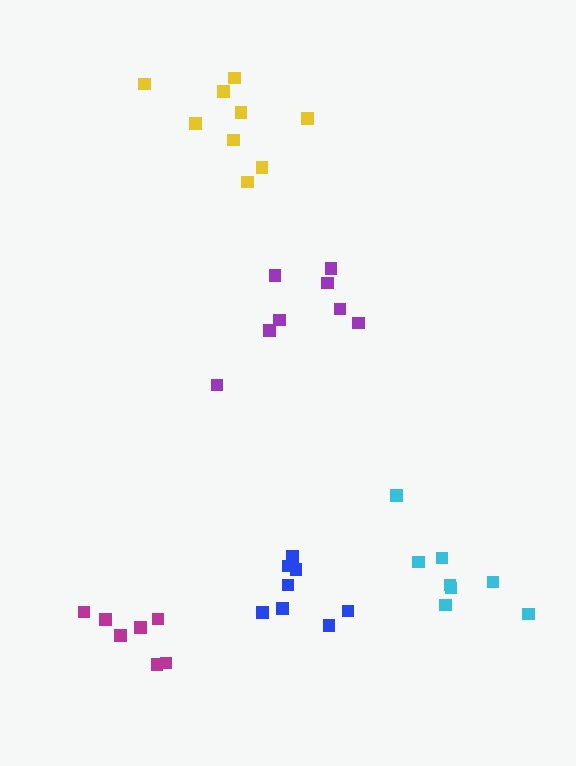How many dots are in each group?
Group 1: 8 dots, Group 2: 8 dots, Group 3: 9 dots, Group 4: 8 dots, Group 5: 7 dots (40 total).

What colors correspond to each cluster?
The clusters are colored: cyan, blue, yellow, purple, magenta.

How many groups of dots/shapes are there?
There are 5 groups.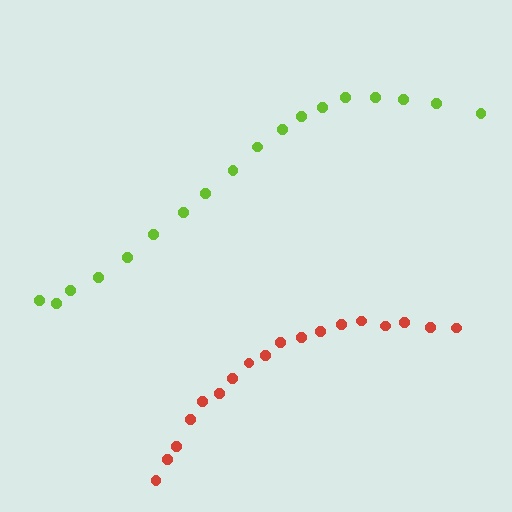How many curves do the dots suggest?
There are 2 distinct paths.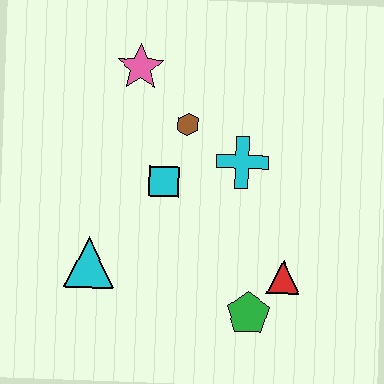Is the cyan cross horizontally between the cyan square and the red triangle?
Yes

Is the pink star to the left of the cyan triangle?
No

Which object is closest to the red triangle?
The green pentagon is closest to the red triangle.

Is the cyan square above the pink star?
No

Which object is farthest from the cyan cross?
The cyan triangle is farthest from the cyan cross.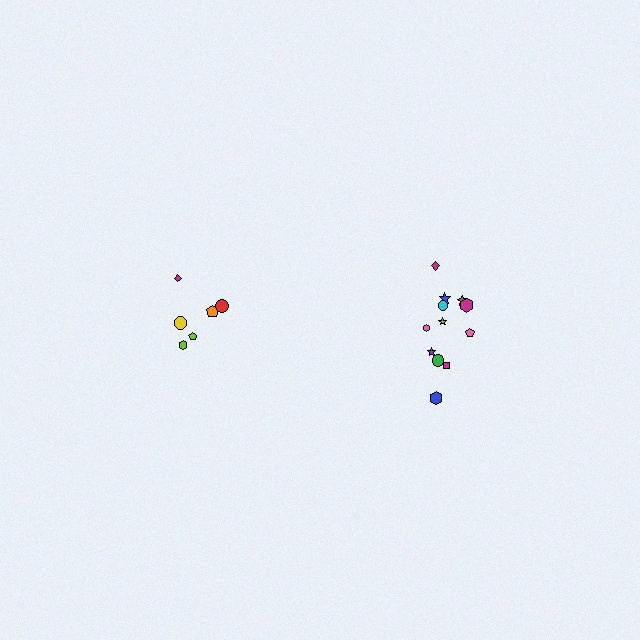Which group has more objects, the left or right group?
The right group.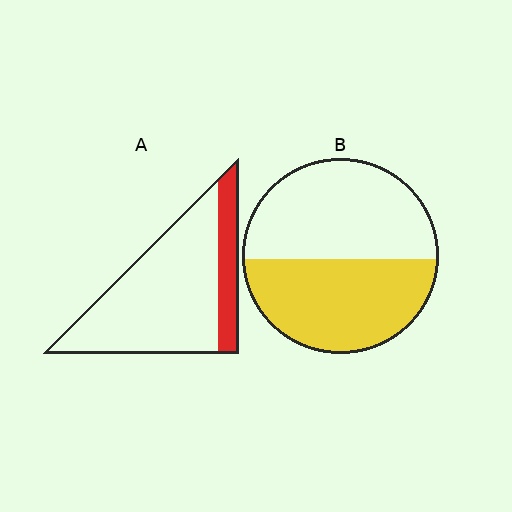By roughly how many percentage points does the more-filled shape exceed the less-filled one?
By roughly 30 percentage points (B over A).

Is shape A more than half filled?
No.